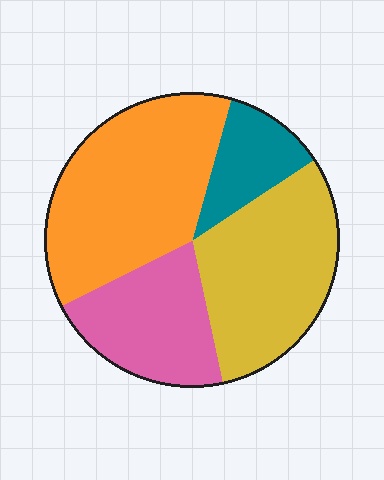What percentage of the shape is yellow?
Yellow covers roughly 30% of the shape.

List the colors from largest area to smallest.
From largest to smallest: orange, yellow, pink, teal.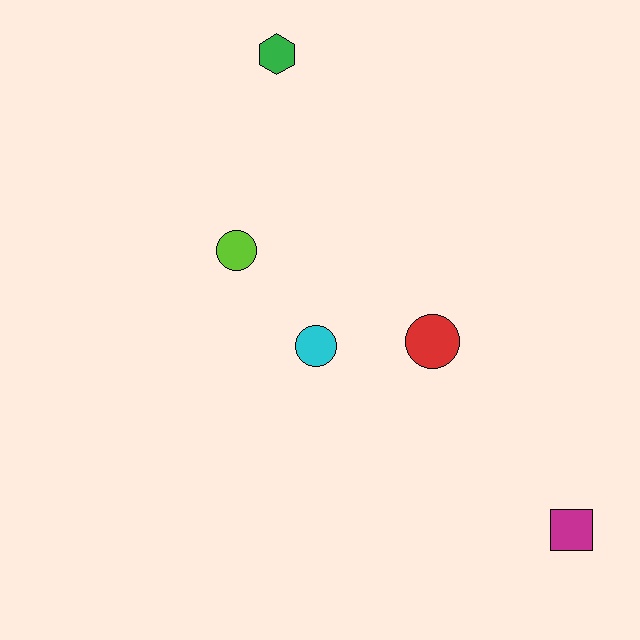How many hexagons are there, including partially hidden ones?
There is 1 hexagon.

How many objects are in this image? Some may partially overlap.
There are 5 objects.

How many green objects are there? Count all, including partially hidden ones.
There is 1 green object.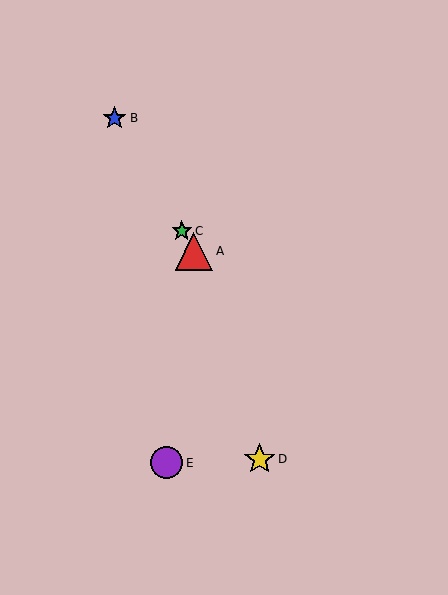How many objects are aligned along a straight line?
3 objects (A, B, C) are aligned along a straight line.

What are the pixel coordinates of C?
Object C is at (182, 231).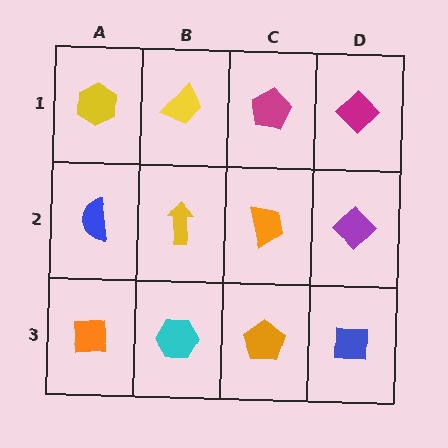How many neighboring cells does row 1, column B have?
3.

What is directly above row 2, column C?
A magenta pentagon.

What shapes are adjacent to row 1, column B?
A yellow arrow (row 2, column B), a yellow hexagon (row 1, column A), a magenta pentagon (row 1, column C).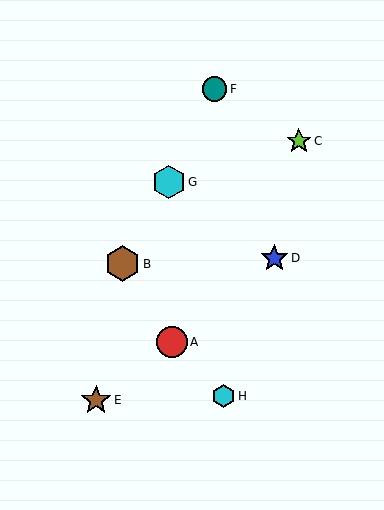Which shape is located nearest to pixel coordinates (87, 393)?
The brown star (labeled E) at (96, 400) is nearest to that location.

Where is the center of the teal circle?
The center of the teal circle is at (215, 89).